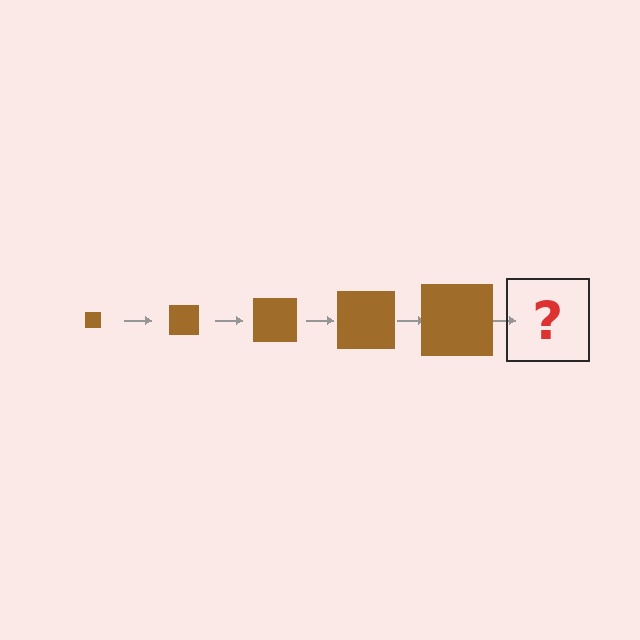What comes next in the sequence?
The next element should be a brown square, larger than the previous one.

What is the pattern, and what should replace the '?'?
The pattern is that the square gets progressively larger each step. The '?' should be a brown square, larger than the previous one.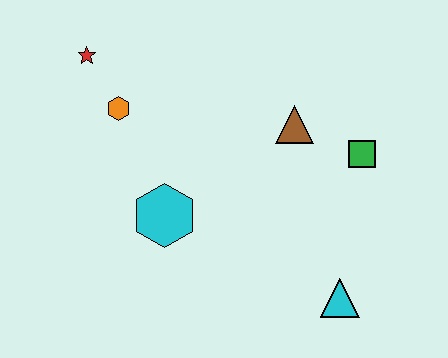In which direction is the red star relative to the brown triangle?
The red star is to the left of the brown triangle.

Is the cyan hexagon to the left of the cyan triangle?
Yes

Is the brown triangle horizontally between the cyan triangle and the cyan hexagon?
Yes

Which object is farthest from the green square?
The red star is farthest from the green square.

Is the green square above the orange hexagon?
No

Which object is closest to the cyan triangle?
The green square is closest to the cyan triangle.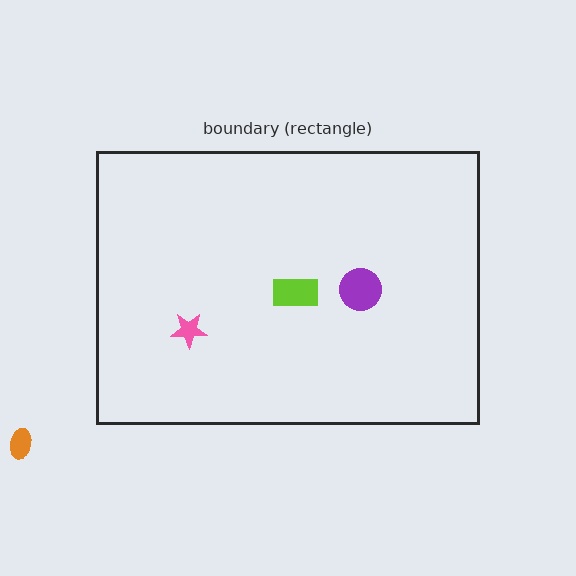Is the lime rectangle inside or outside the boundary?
Inside.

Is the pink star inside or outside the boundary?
Inside.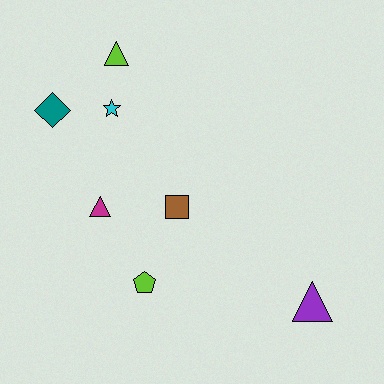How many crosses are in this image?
There are no crosses.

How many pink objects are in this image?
There are no pink objects.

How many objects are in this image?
There are 7 objects.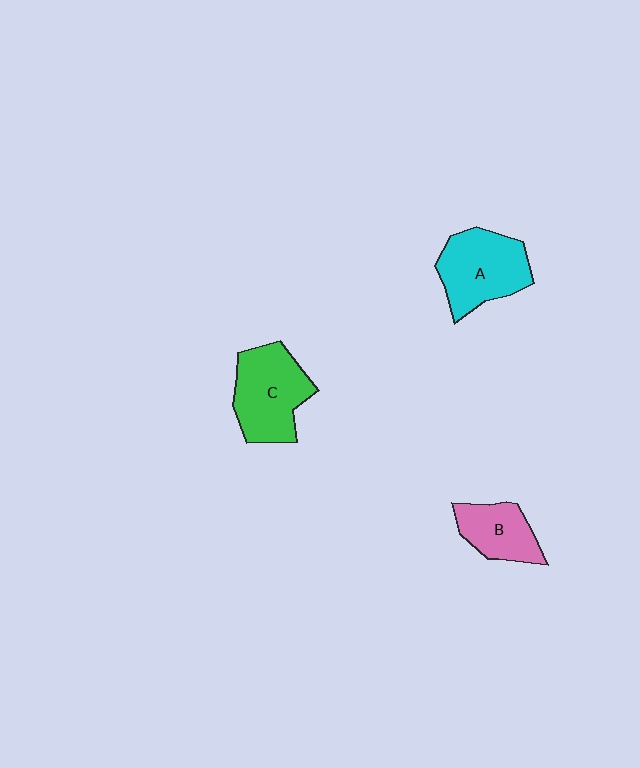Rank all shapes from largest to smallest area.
From largest to smallest: C (green), A (cyan), B (pink).